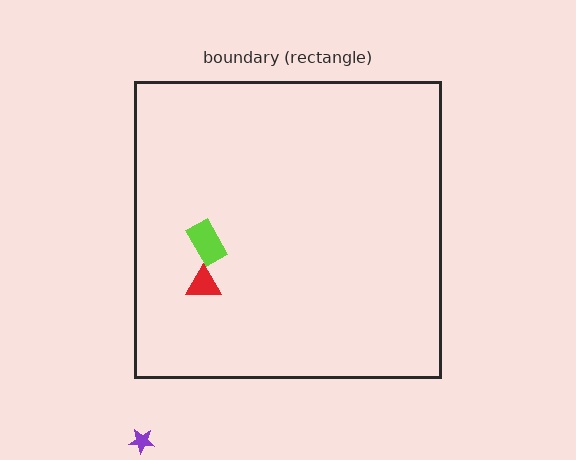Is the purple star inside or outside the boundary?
Outside.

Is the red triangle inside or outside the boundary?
Inside.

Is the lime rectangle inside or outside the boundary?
Inside.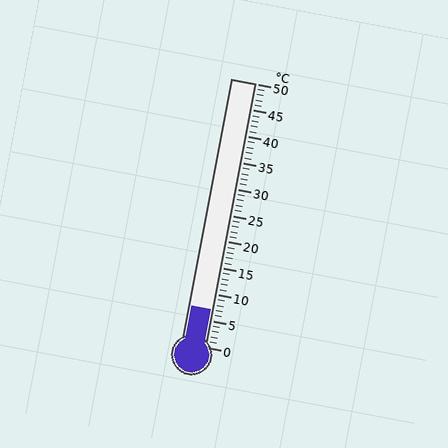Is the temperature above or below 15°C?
The temperature is below 15°C.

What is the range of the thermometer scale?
The thermometer scale ranges from 0°C to 50°C.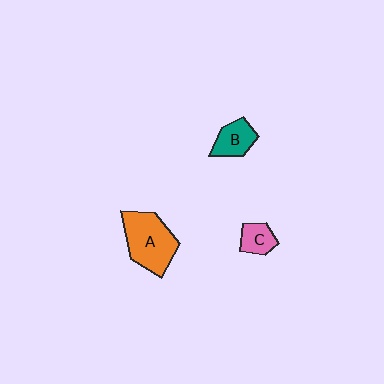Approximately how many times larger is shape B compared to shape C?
Approximately 1.2 times.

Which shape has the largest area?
Shape A (orange).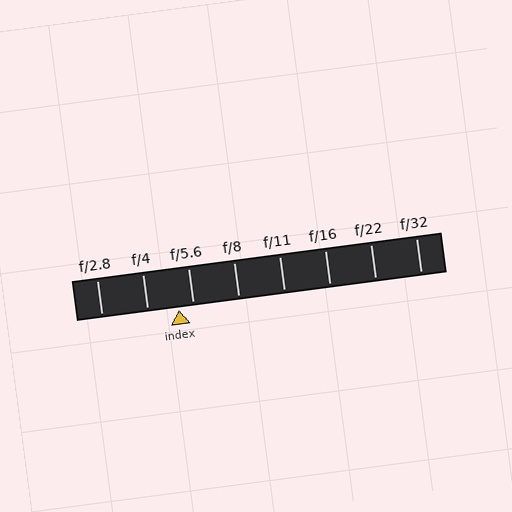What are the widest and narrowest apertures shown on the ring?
The widest aperture shown is f/2.8 and the narrowest is f/32.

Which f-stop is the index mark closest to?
The index mark is closest to f/5.6.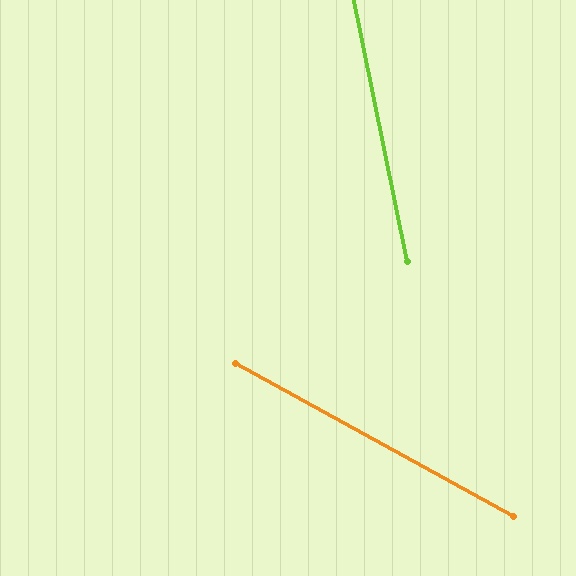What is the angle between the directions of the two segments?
Approximately 50 degrees.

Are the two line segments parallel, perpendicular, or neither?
Neither parallel nor perpendicular — they differ by about 50°.